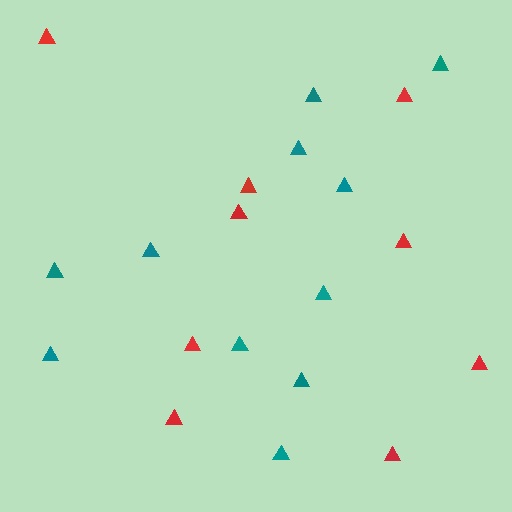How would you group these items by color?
There are 2 groups: one group of teal triangles (11) and one group of red triangles (9).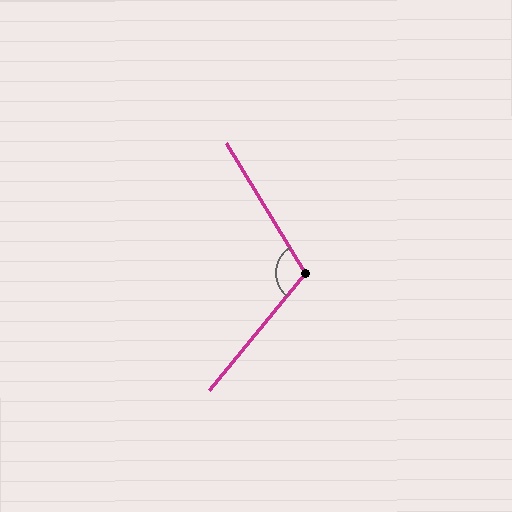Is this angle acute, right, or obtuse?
It is obtuse.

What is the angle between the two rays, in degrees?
Approximately 109 degrees.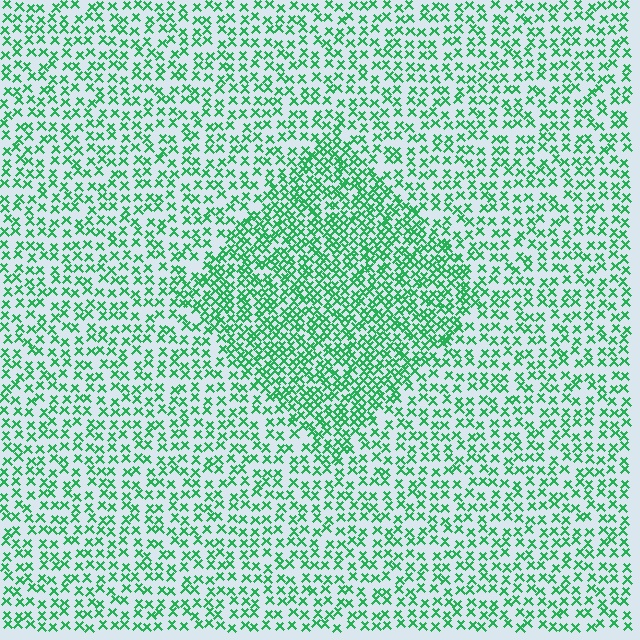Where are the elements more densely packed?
The elements are more densely packed inside the diamond boundary.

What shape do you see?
I see a diamond.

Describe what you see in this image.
The image contains small green elements arranged at two different densities. A diamond-shaped region is visible where the elements are more densely packed than the surrounding area.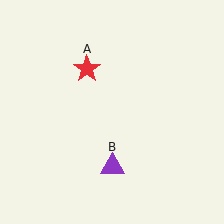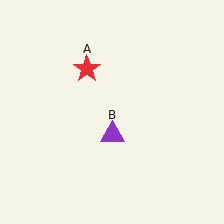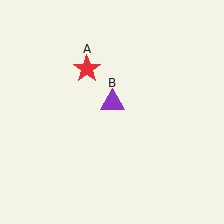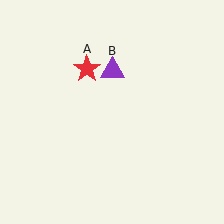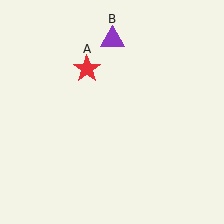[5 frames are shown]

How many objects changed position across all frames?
1 object changed position: purple triangle (object B).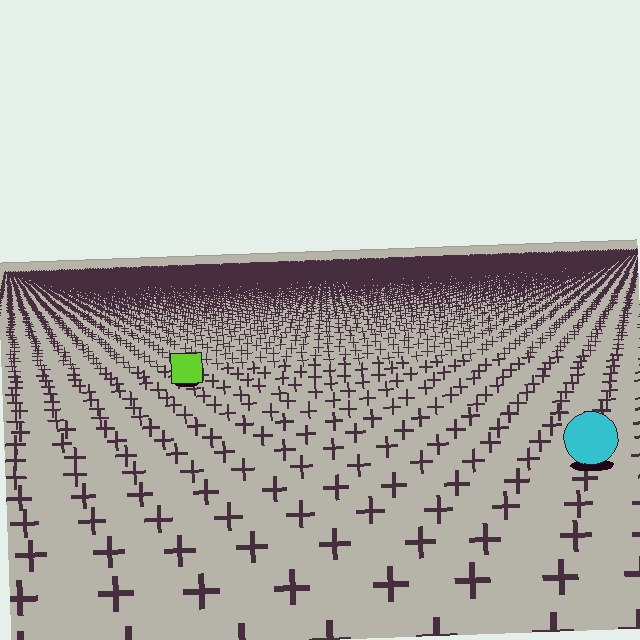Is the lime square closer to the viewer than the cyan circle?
No. The cyan circle is closer — you can tell from the texture gradient: the ground texture is coarser near it.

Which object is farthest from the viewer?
The lime square is farthest from the viewer. It appears smaller and the ground texture around it is denser.